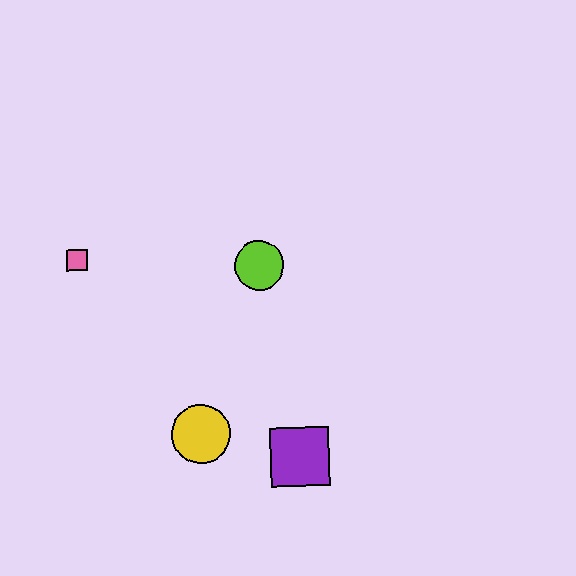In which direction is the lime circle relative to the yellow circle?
The lime circle is above the yellow circle.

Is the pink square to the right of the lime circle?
No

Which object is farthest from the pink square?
The purple square is farthest from the pink square.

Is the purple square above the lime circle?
No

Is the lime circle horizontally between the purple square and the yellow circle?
Yes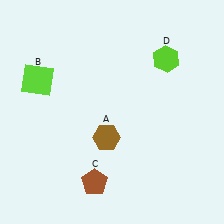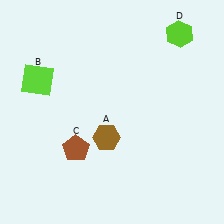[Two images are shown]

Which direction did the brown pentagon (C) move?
The brown pentagon (C) moved up.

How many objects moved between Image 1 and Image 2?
2 objects moved between the two images.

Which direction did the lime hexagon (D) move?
The lime hexagon (D) moved up.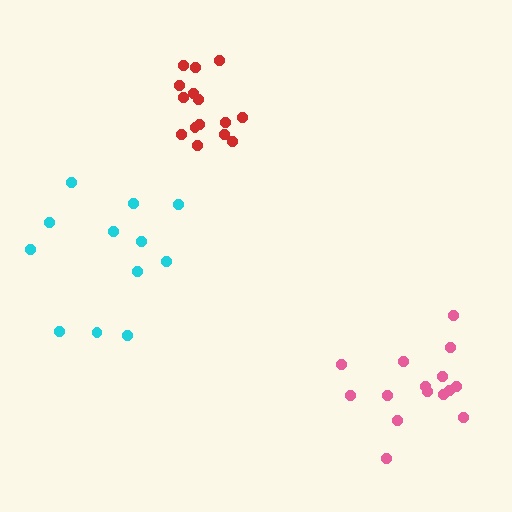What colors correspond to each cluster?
The clusters are colored: red, pink, cyan.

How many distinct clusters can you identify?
There are 3 distinct clusters.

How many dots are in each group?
Group 1: 15 dots, Group 2: 15 dots, Group 3: 12 dots (42 total).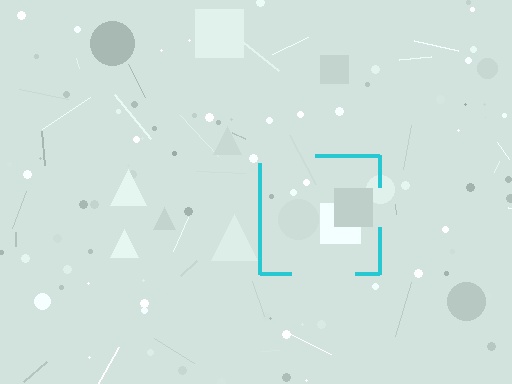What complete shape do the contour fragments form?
The contour fragments form a square.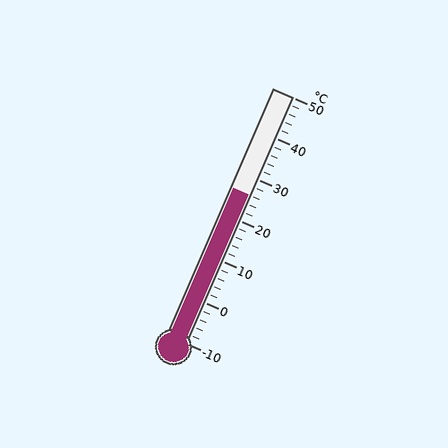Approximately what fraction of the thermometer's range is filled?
The thermometer is filled to approximately 60% of its range.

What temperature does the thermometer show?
The thermometer shows approximately 26°C.